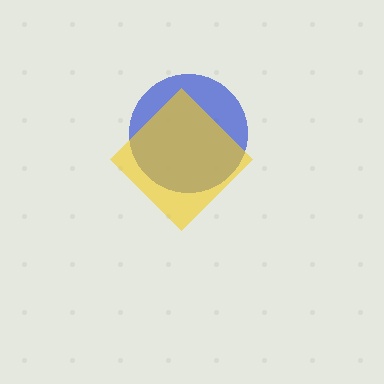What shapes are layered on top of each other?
The layered shapes are: a blue circle, a yellow diamond.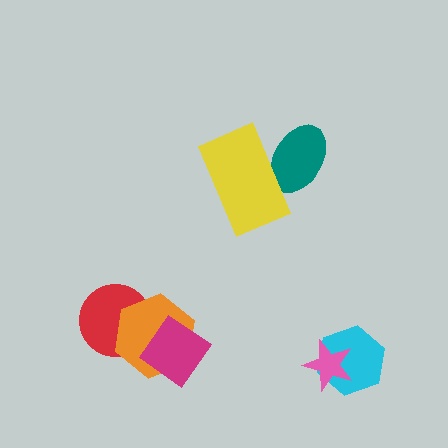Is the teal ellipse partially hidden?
Yes, it is partially covered by another shape.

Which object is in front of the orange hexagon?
The magenta diamond is in front of the orange hexagon.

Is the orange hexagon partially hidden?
Yes, it is partially covered by another shape.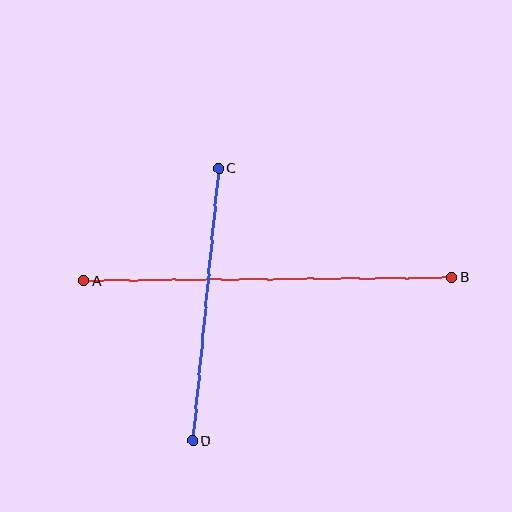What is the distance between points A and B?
The distance is approximately 368 pixels.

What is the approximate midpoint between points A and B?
The midpoint is at approximately (268, 279) pixels.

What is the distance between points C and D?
The distance is approximately 274 pixels.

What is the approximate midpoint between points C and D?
The midpoint is at approximately (206, 305) pixels.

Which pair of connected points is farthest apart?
Points A and B are farthest apart.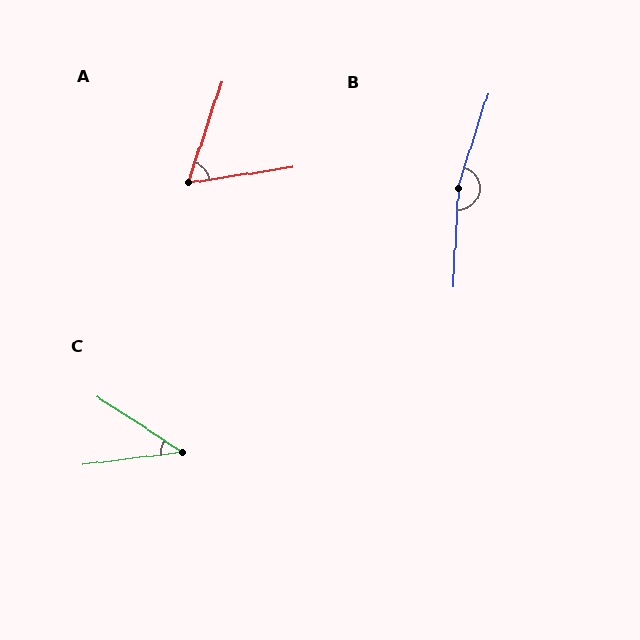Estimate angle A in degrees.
Approximately 63 degrees.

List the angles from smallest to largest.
C (40°), A (63°), B (165°).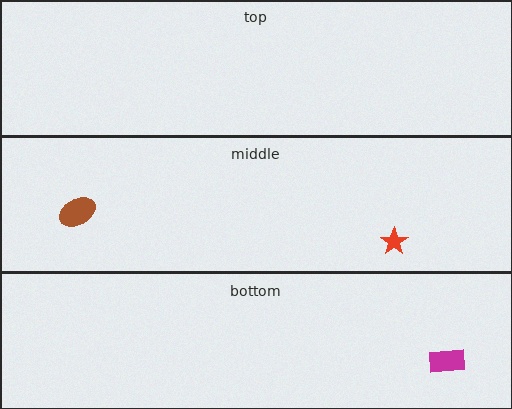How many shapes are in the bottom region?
1.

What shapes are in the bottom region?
The magenta rectangle.